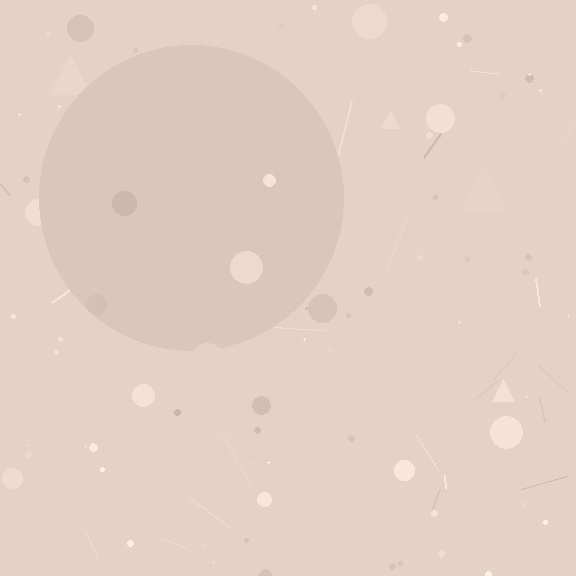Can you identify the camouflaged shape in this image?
The camouflaged shape is a circle.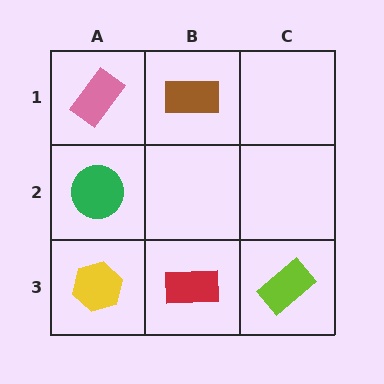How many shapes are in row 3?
3 shapes.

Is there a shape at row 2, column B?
No, that cell is empty.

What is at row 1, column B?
A brown rectangle.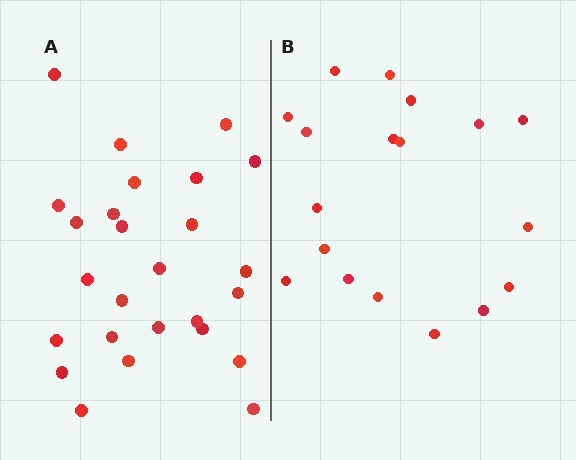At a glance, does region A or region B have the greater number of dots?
Region A (the left region) has more dots.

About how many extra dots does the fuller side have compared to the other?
Region A has roughly 8 or so more dots than region B.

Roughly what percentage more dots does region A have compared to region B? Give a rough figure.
About 45% more.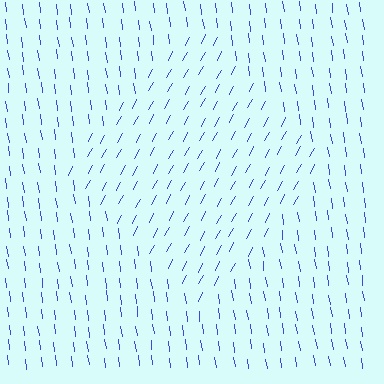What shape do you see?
I see a diamond.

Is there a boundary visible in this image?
Yes, there is a texture boundary formed by a change in line orientation.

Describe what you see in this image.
The image is filled with small blue line segments. A diamond region in the image has lines oriented differently from the surrounding lines, creating a visible texture boundary.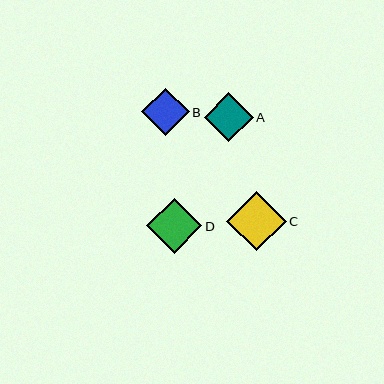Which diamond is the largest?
Diamond C is the largest with a size of approximately 60 pixels.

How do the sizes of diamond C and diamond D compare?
Diamond C and diamond D are approximately the same size.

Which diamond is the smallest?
Diamond B is the smallest with a size of approximately 48 pixels.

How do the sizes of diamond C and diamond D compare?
Diamond C and diamond D are approximately the same size.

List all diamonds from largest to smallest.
From largest to smallest: C, D, A, B.